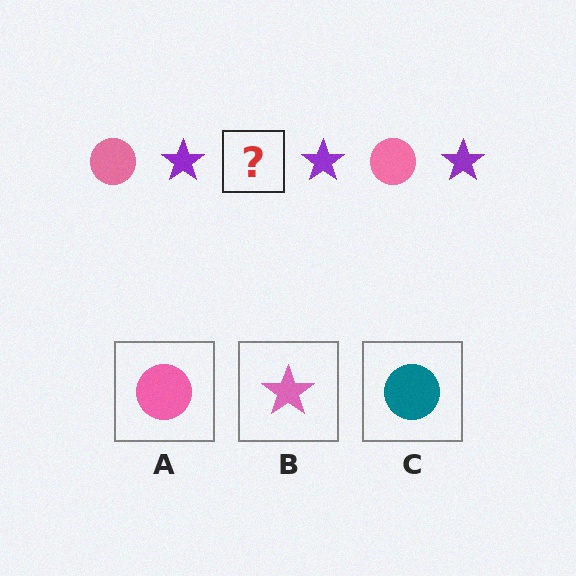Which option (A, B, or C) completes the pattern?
A.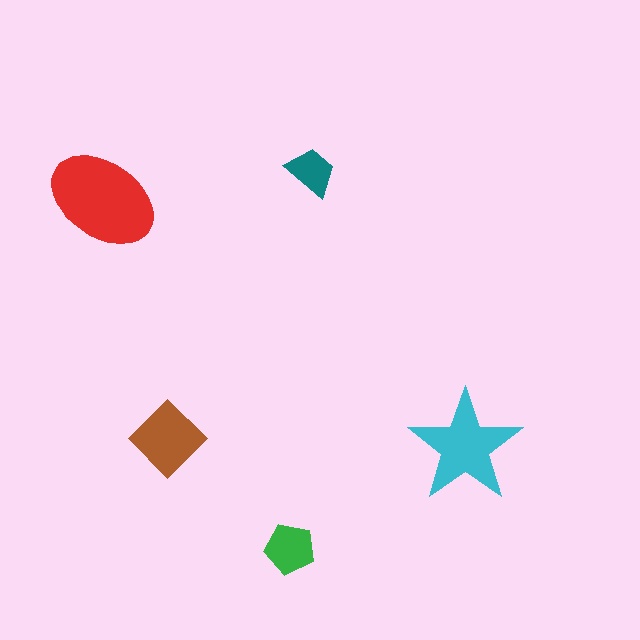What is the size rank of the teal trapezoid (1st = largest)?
5th.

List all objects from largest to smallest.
The red ellipse, the cyan star, the brown diamond, the green pentagon, the teal trapezoid.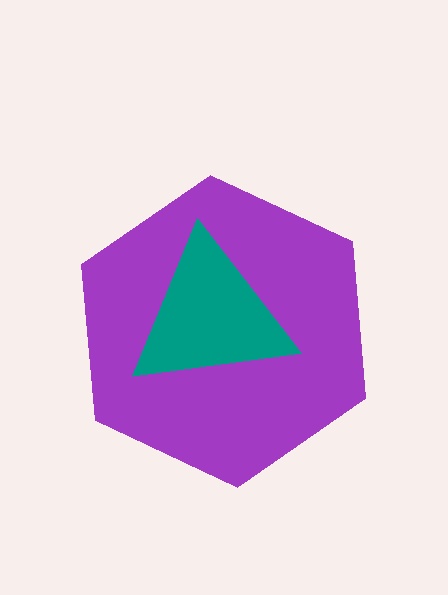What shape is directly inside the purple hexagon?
The teal triangle.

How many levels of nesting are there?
2.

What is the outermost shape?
The purple hexagon.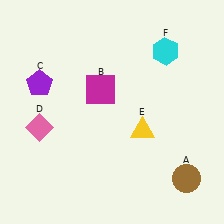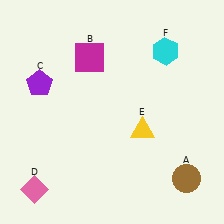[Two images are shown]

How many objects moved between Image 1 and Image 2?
2 objects moved between the two images.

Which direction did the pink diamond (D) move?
The pink diamond (D) moved down.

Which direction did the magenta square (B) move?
The magenta square (B) moved up.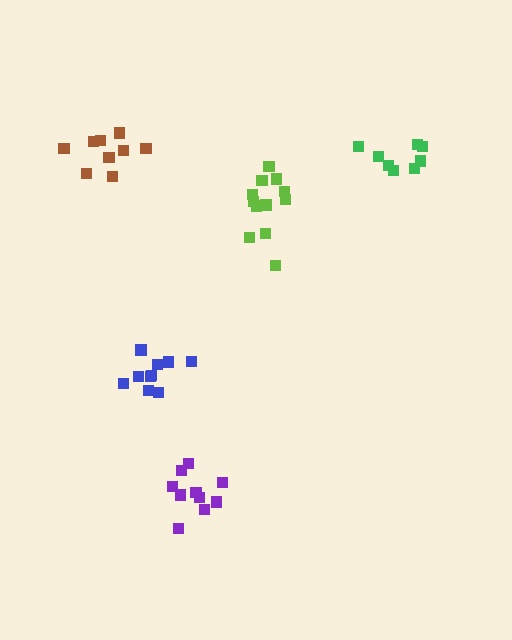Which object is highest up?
The brown cluster is topmost.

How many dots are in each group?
Group 1: 9 dots, Group 2: 8 dots, Group 3: 12 dots, Group 4: 10 dots, Group 5: 10 dots (49 total).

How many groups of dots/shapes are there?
There are 5 groups.